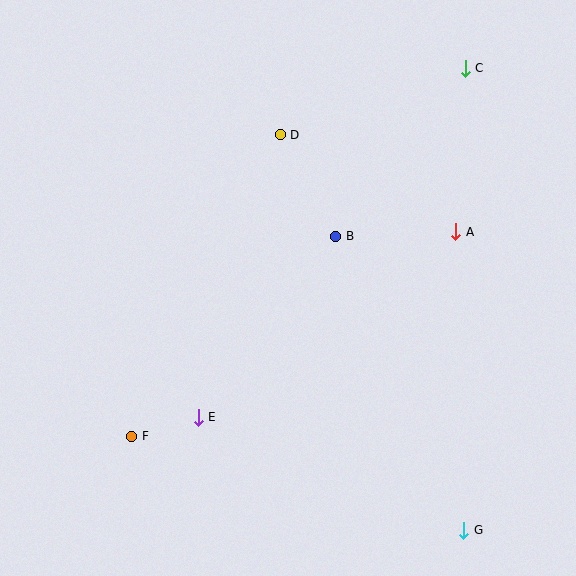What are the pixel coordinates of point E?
Point E is at (198, 417).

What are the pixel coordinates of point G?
Point G is at (464, 530).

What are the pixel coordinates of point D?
Point D is at (280, 135).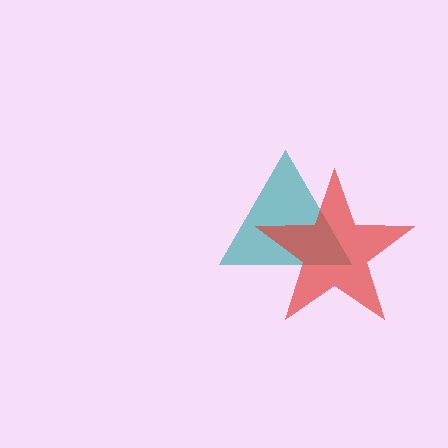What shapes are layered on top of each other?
The layered shapes are: a teal triangle, a red star.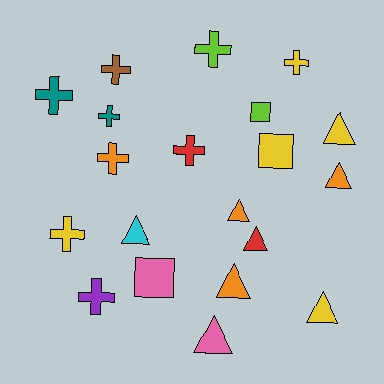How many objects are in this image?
There are 20 objects.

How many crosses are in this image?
There are 9 crosses.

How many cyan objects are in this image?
There is 1 cyan object.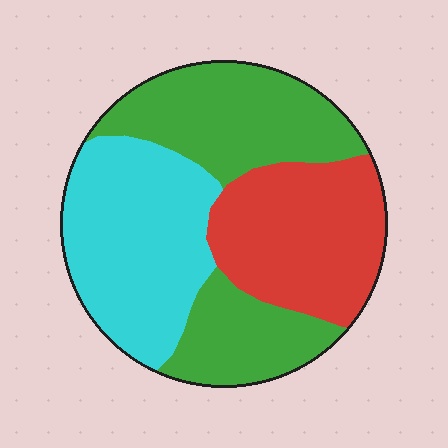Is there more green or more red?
Green.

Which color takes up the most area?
Green, at roughly 40%.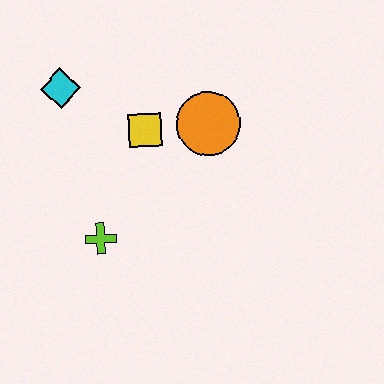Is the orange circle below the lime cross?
No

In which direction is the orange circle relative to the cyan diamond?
The orange circle is to the right of the cyan diamond.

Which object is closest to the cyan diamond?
The yellow square is closest to the cyan diamond.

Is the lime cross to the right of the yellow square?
No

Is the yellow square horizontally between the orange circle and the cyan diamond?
Yes